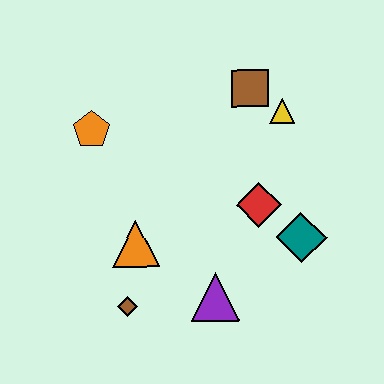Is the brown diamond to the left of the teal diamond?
Yes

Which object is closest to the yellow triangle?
The brown square is closest to the yellow triangle.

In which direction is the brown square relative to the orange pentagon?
The brown square is to the right of the orange pentagon.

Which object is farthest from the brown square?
The brown diamond is farthest from the brown square.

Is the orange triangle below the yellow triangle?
Yes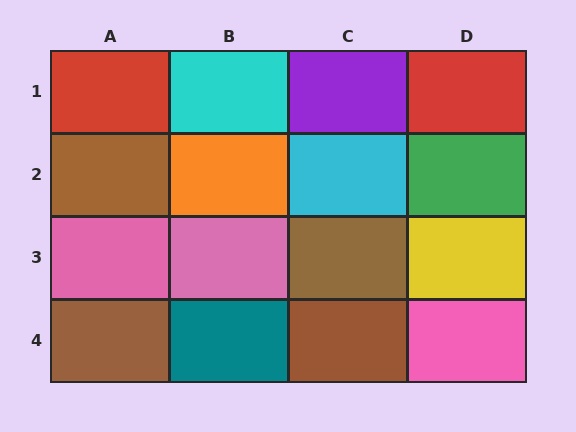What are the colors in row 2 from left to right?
Brown, orange, cyan, green.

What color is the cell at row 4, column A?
Brown.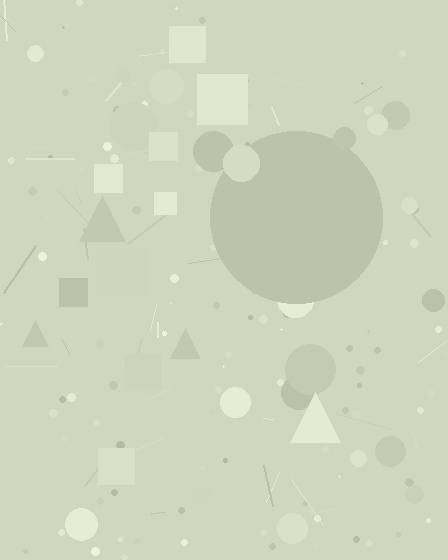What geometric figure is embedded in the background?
A circle is embedded in the background.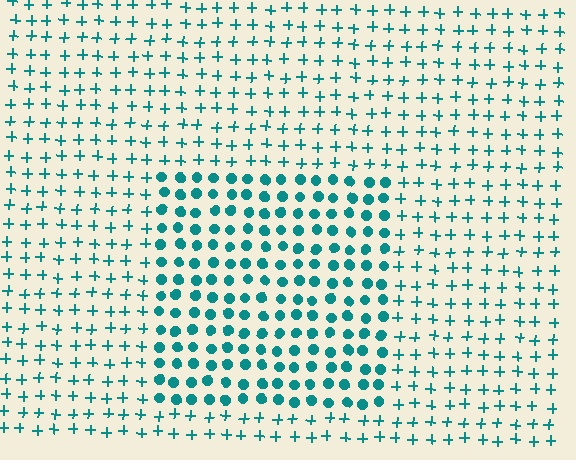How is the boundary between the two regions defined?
The boundary is defined by a change in element shape: circles inside vs. plus signs outside. All elements share the same color and spacing.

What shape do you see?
I see a rectangle.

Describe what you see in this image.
The image is filled with small teal elements arranged in a uniform grid. A rectangle-shaped region contains circles, while the surrounding area contains plus signs. The boundary is defined purely by the change in element shape.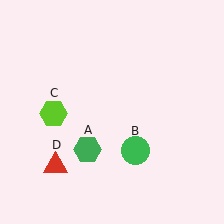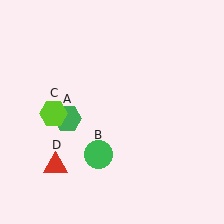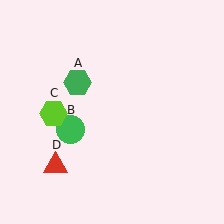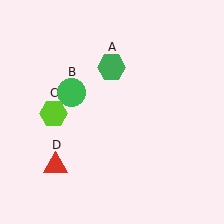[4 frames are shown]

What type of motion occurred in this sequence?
The green hexagon (object A), green circle (object B) rotated clockwise around the center of the scene.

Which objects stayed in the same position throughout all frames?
Lime hexagon (object C) and red triangle (object D) remained stationary.